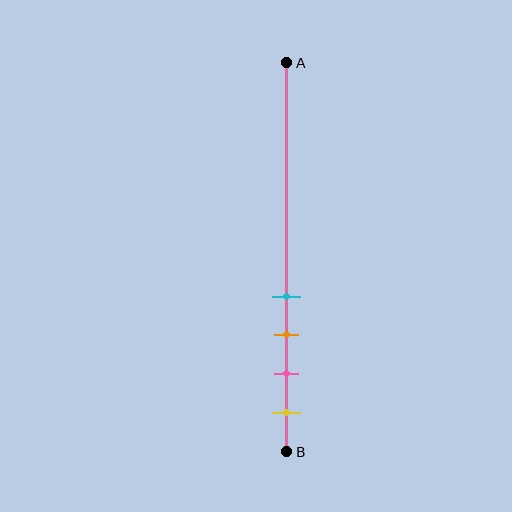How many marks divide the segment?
There are 4 marks dividing the segment.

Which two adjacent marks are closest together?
The cyan and orange marks are the closest adjacent pair.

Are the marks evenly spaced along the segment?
Yes, the marks are approximately evenly spaced.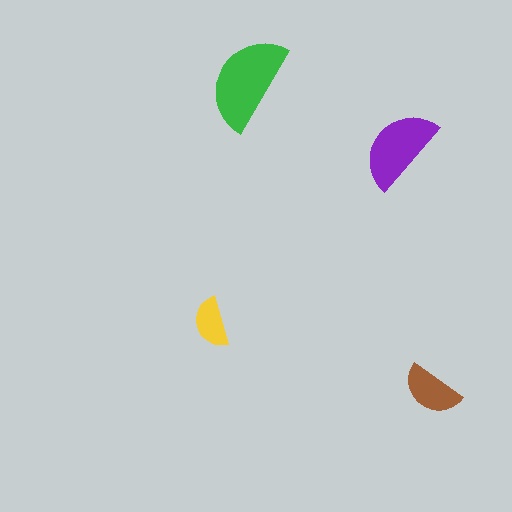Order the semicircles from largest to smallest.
the green one, the purple one, the brown one, the yellow one.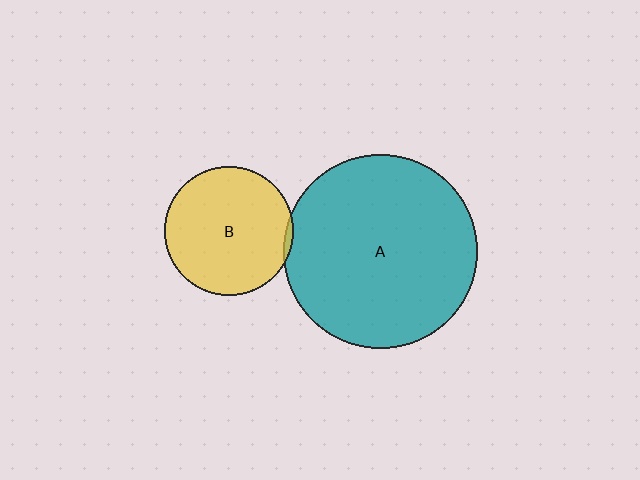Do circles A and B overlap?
Yes.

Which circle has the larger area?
Circle A (teal).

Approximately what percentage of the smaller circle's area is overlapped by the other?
Approximately 5%.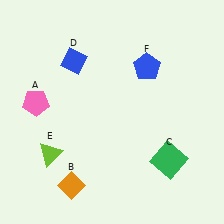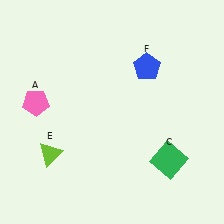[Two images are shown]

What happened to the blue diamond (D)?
The blue diamond (D) was removed in Image 2. It was in the top-left area of Image 1.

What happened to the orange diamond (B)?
The orange diamond (B) was removed in Image 2. It was in the bottom-left area of Image 1.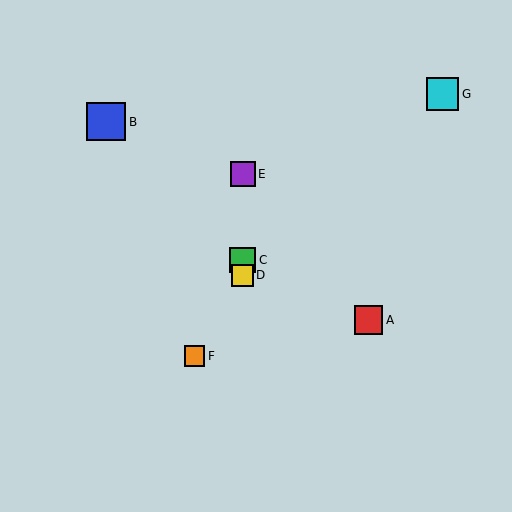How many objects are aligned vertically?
3 objects (C, D, E) are aligned vertically.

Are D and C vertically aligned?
Yes, both are at x≈243.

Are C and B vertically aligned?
No, C is at x≈243 and B is at x≈106.